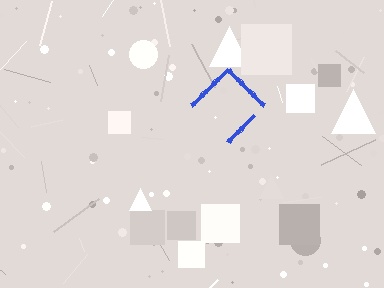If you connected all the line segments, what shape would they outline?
They would outline a diamond.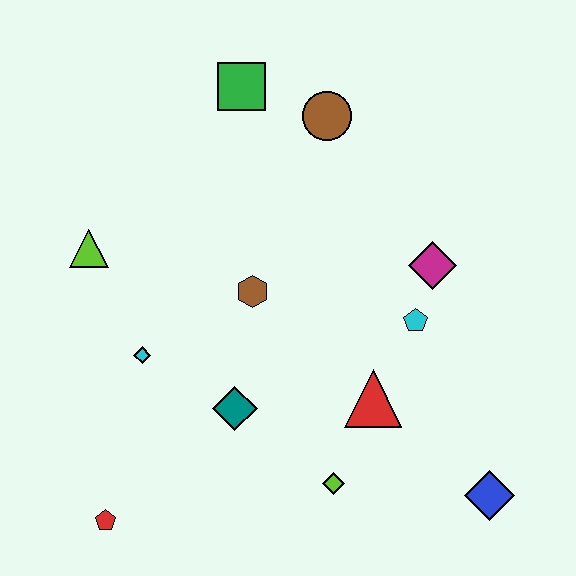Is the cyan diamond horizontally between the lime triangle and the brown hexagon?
Yes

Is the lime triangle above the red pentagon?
Yes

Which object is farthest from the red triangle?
The green square is farthest from the red triangle.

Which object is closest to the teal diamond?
The cyan diamond is closest to the teal diamond.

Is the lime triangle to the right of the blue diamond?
No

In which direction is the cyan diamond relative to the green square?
The cyan diamond is below the green square.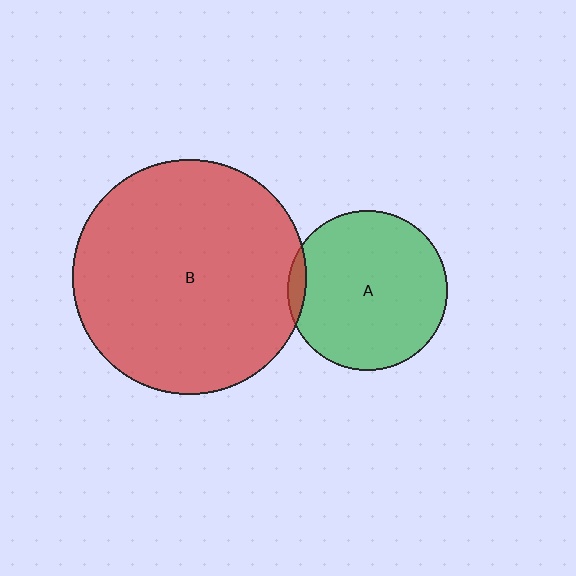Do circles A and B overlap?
Yes.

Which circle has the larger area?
Circle B (red).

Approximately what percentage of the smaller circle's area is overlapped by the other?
Approximately 5%.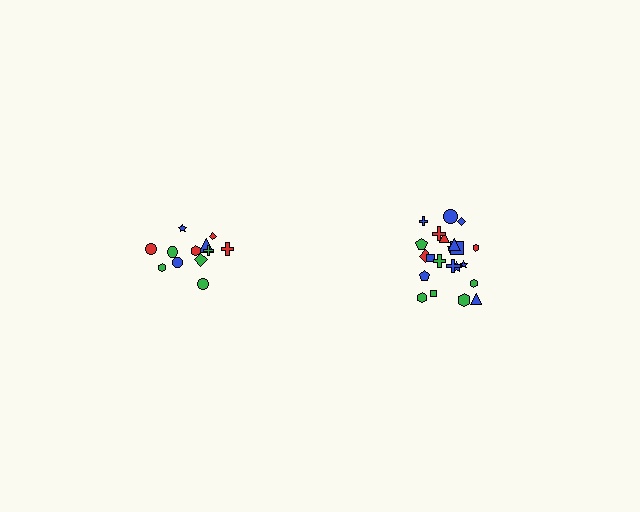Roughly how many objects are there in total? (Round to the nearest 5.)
Roughly 35 objects in total.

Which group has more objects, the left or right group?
The right group.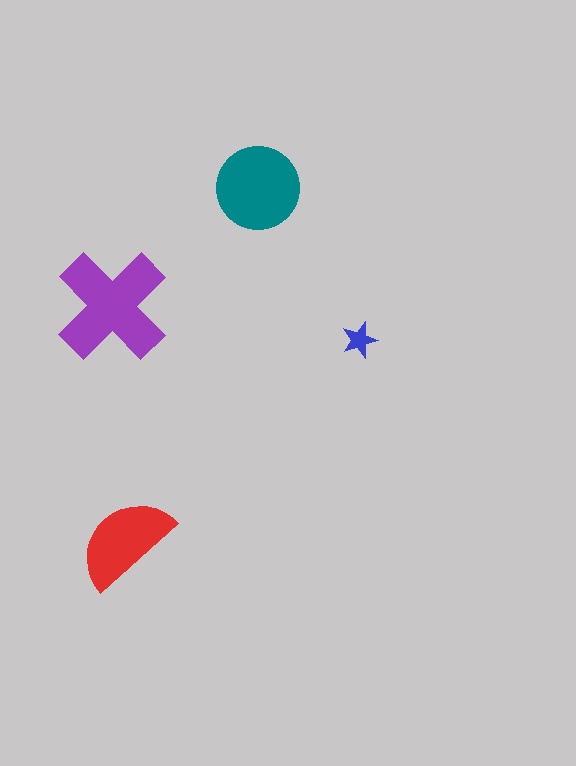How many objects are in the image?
There are 4 objects in the image.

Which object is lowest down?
The red semicircle is bottommost.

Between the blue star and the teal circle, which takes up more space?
The teal circle.